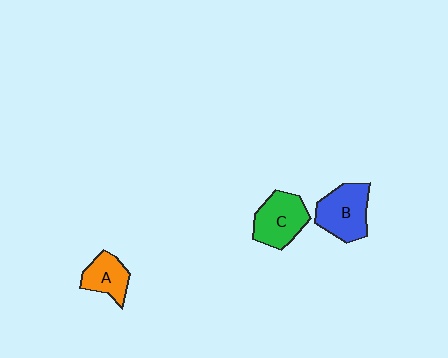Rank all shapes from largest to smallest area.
From largest to smallest: B (blue), C (green), A (orange).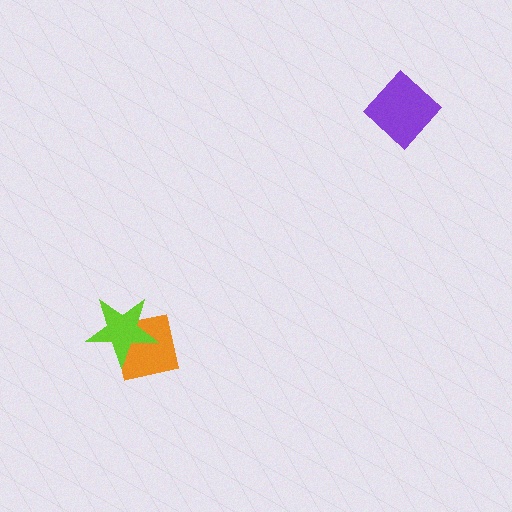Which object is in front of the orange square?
The lime star is in front of the orange square.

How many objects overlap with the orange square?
1 object overlaps with the orange square.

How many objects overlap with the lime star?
1 object overlaps with the lime star.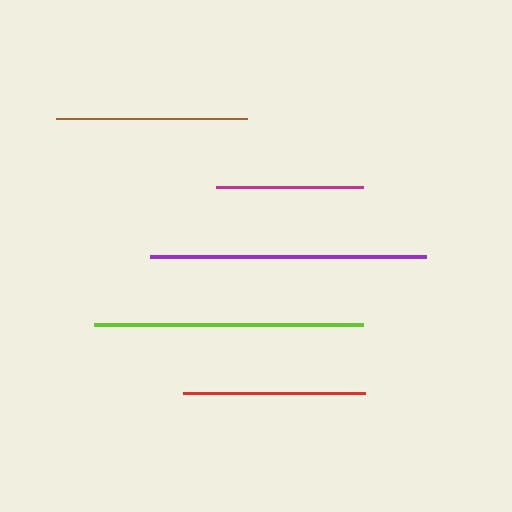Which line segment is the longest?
The purple line is the longest at approximately 276 pixels.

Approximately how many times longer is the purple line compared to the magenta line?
The purple line is approximately 1.9 times the length of the magenta line.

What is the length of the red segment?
The red segment is approximately 182 pixels long.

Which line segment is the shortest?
The magenta line is the shortest at approximately 147 pixels.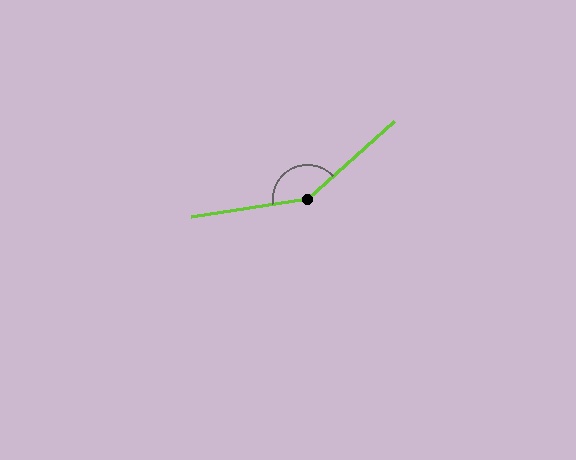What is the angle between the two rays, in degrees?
Approximately 147 degrees.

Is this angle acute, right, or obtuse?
It is obtuse.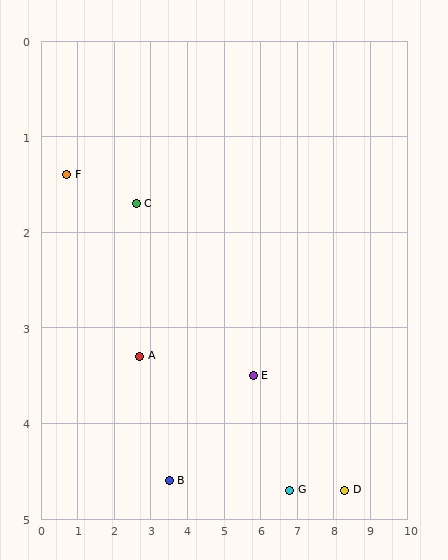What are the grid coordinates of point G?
Point G is at approximately (6.8, 4.7).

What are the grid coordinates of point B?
Point B is at approximately (3.5, 4.6).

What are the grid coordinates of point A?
Point A is at approximately (2.7, 3.3).